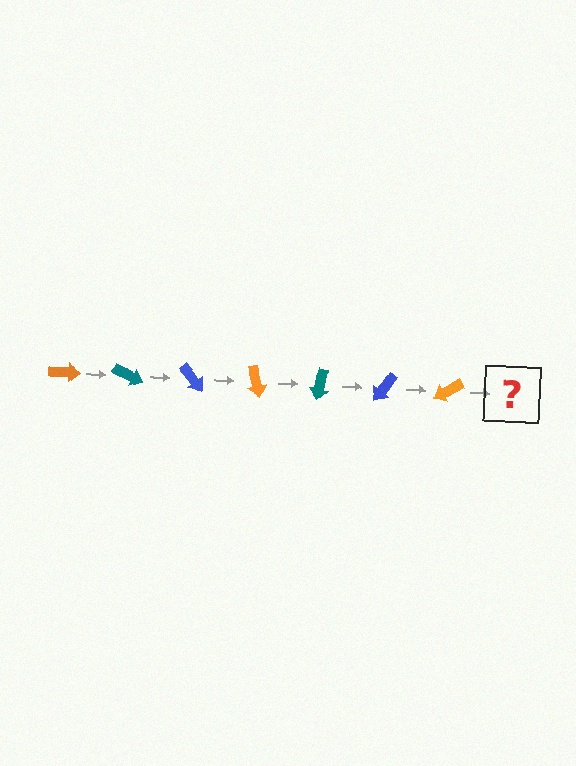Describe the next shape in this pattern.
It should be a teal arrow, rotated 175 degrees from the start.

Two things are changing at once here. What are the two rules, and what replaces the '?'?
The two rules are that it rotates 25 degrees each step and the color cycles through orange, teal, and blue. The '?' should be a teal arrow, rotated 175 degrees from the start.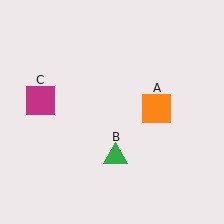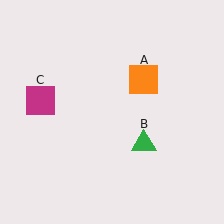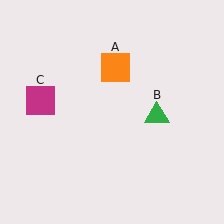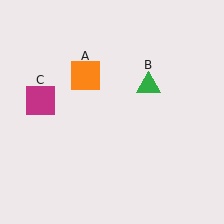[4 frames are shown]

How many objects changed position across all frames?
2 objects changed position: orange square (object A), green triangle (object B).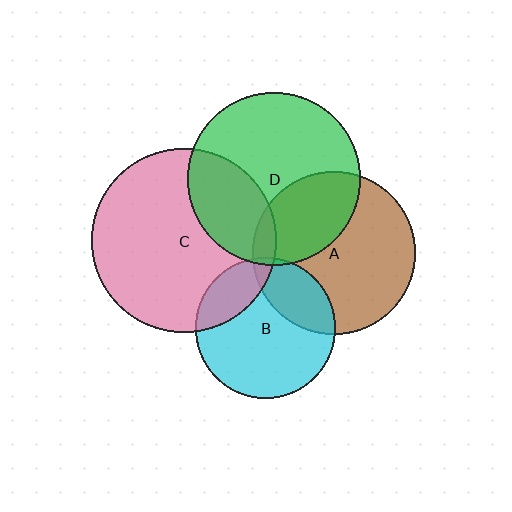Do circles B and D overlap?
Yes.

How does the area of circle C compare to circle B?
Approximately 1.7 times.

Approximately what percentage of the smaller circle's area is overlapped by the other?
Approximately 5%.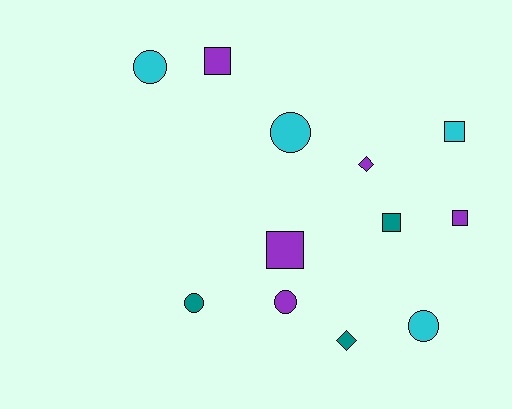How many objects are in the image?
There are 12 objects.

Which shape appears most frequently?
Circle, with 5 objects.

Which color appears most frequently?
Purple, with 5 objects.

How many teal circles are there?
There is 1 teal circle.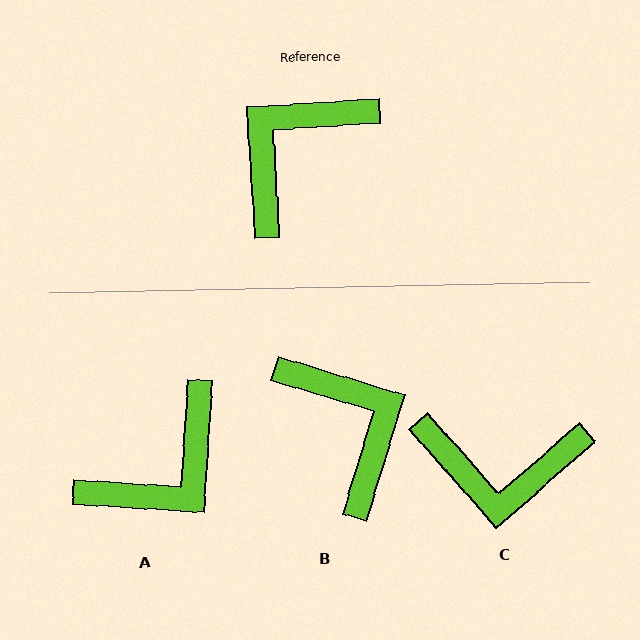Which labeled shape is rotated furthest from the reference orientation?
A, about 173 degrees away.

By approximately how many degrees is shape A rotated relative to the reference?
Approximately 173 degrees counter-clockwise.